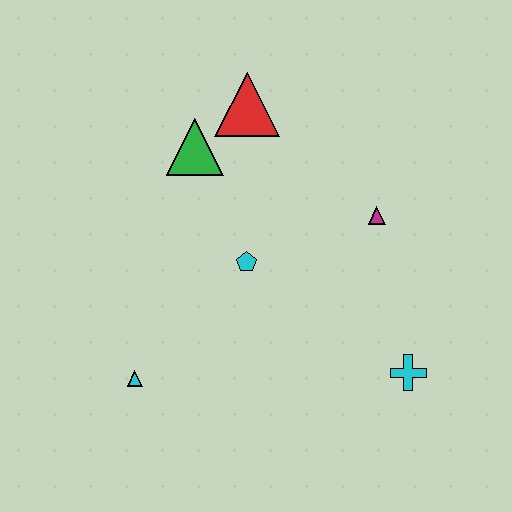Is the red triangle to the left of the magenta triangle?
Yes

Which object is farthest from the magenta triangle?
The cyan triangle is farthest from the magenta triangle.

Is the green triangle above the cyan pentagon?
Yes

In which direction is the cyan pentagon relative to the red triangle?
The cyan pentagon is below the red triangle.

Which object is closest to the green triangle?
The red triangle is closest to the green triangle.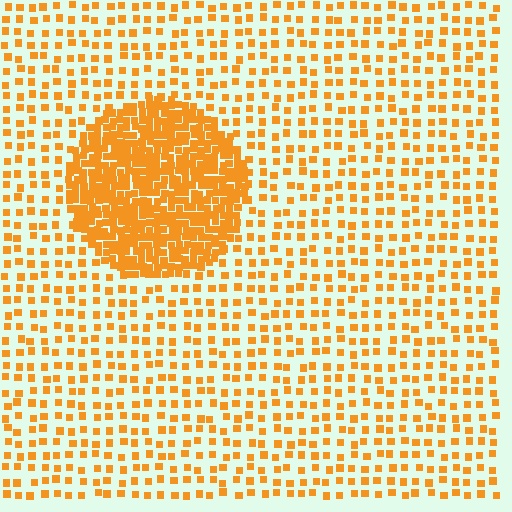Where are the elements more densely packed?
The elements are more densely packed inside the circle boundary.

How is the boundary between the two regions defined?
The boundary is defined by a change in element density (approximately 3.1x ratio). All elements are the same color, size, and shape.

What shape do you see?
I see a circle.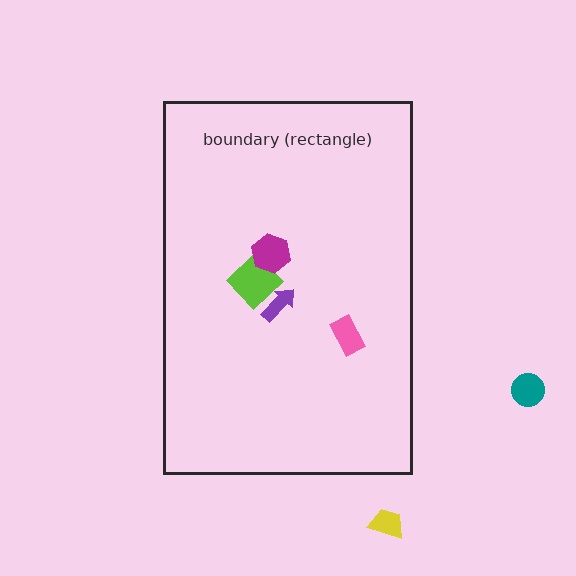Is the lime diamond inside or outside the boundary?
Inside.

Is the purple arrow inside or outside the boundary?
Inside.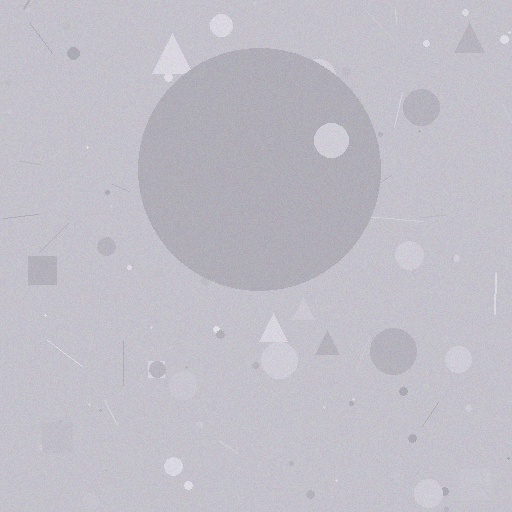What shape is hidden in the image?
A circle is hidden in the image.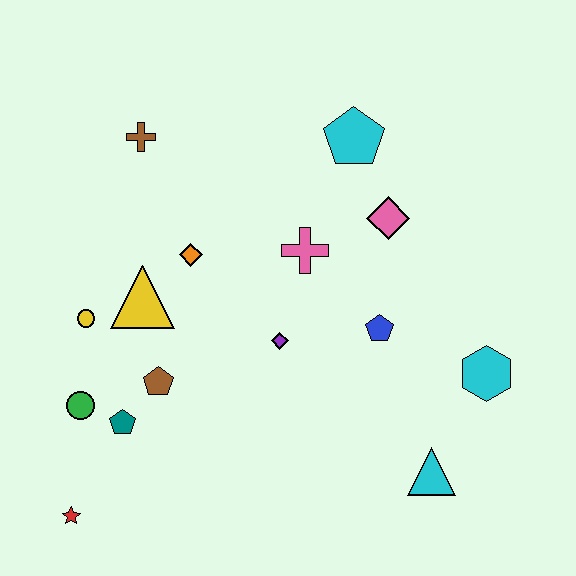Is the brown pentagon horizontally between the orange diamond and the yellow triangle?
Yes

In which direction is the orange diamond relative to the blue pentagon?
The orange diamond is to the left of the blue pentagon.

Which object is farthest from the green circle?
The cyan hexagon is farthest from the green circle.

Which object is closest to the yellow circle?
The yellow triangle is closest to the yellow circle.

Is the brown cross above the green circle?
Yes